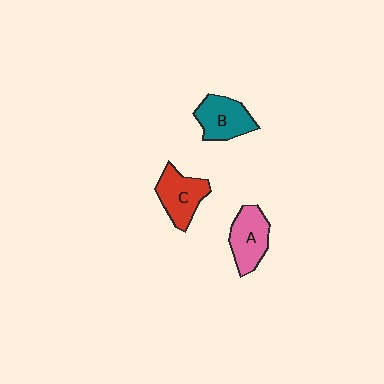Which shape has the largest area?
Shape A (pink).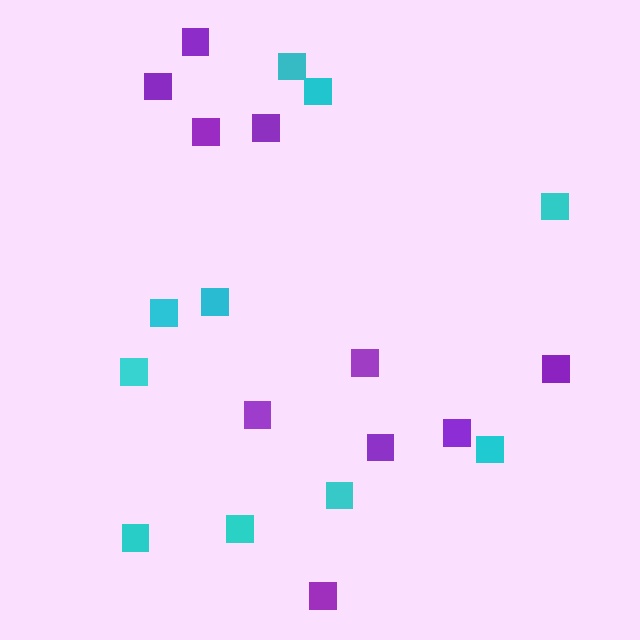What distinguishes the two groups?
There are 2 groups: one group of purple squares (10) and one group of cyan squares (10).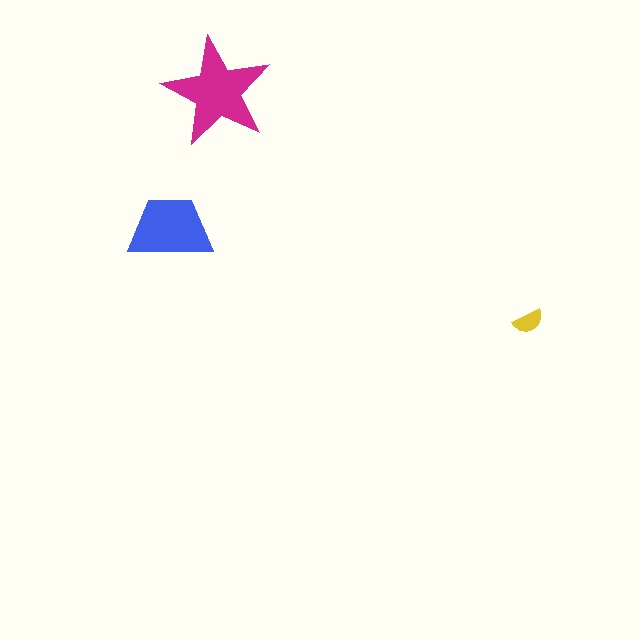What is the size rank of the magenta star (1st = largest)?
1st.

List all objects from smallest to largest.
The yellow semicircle, the blue trapezoid, the magenta star.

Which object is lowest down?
The yellow semicircle is bottommost.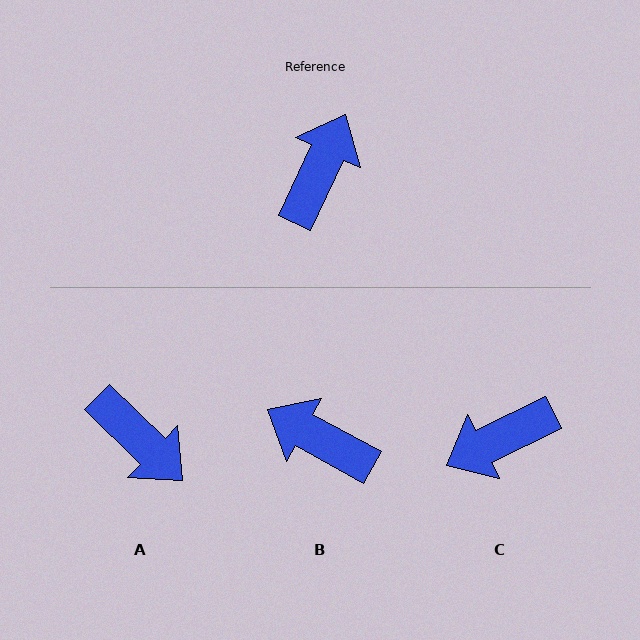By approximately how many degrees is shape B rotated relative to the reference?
Approximately 86 degrees counter-clockwise.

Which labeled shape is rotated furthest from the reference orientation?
C, about 142 degrees away.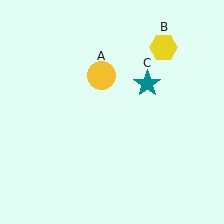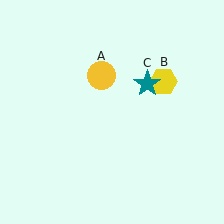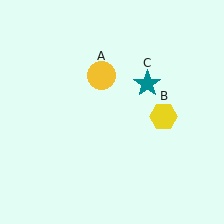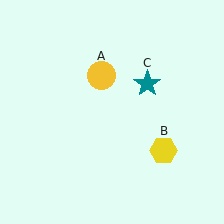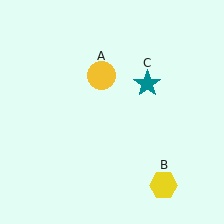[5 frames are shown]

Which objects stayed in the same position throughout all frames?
Yellow circle (object A) and teal star (object C) remained stationary.